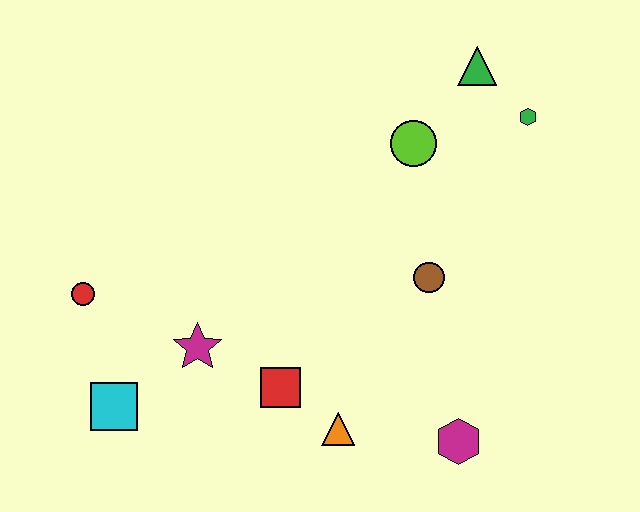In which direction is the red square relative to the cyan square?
The red square is to the right of the cyan square.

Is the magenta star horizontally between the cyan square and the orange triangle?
Yes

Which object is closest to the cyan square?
The magenta star is closest to the cyan square.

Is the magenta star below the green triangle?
Yes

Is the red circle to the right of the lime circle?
No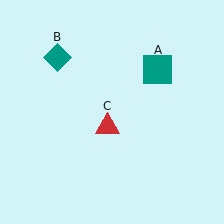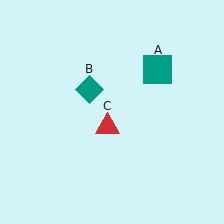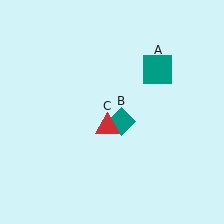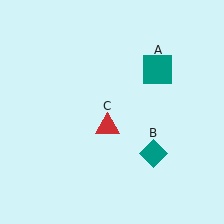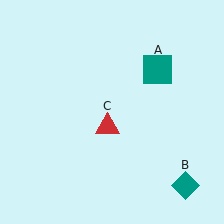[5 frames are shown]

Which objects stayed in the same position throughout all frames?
Teal square (object A) and red triangle (object C) remained stationary.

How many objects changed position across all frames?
1 object changed position: teal diamond (object B).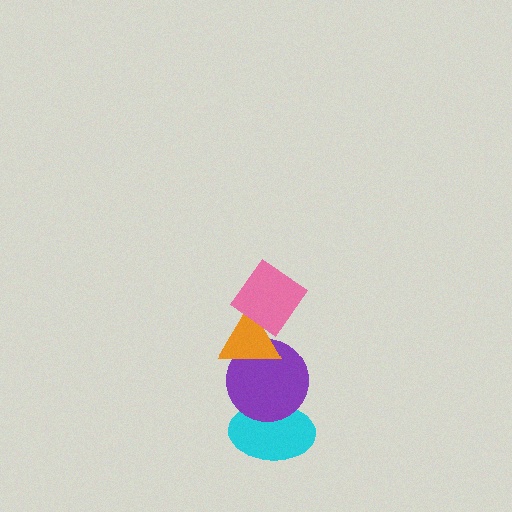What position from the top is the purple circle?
The purple circle is 3rd from the top.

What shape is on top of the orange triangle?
The pink diamond is on top of the orange triangle.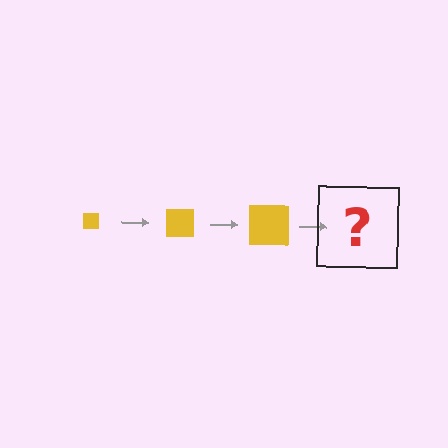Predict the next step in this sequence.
The next step is a yellow square, larger than the previous one.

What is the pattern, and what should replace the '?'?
The pattern is that the square gets progressively larger each step. The '?' should be a yellow square, larger than the previous one.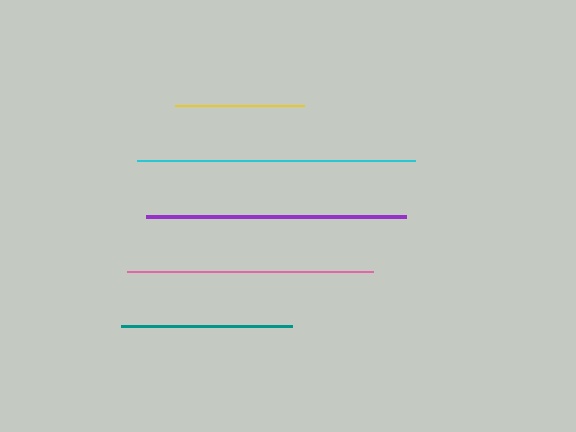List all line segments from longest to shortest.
From longest to shortest: cyan, purple, pink, teal, yellow.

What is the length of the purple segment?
The purple segment is approximately 260 pixels long.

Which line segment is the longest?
The cyan line is the longest at approximately 278 pixels.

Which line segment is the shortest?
The yellow line is the shortest at approximately 129 pixels.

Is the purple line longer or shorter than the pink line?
The purple line is longer than the pink line.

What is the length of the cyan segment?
The cyan segment is approximately 278 pixels long.